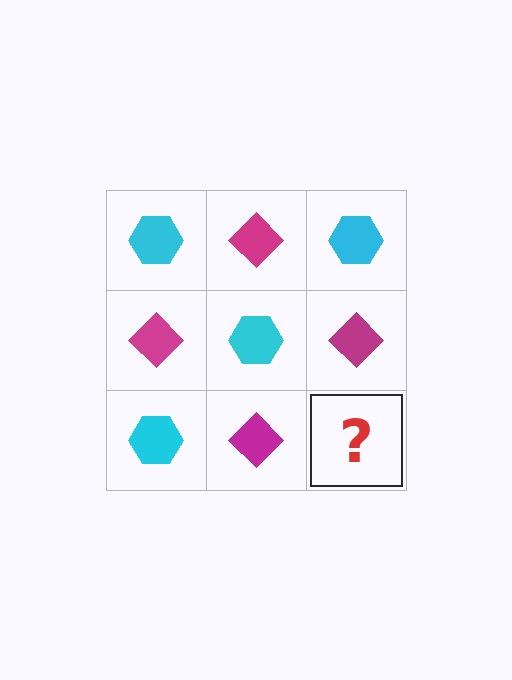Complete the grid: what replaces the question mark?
The question mark should be replaced with a cyan hexagon.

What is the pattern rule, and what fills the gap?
The rule is that it alternates cyan hexagon and magenta diamond in a checkerboard pattern. The gap should be filled with a cyan hexagon.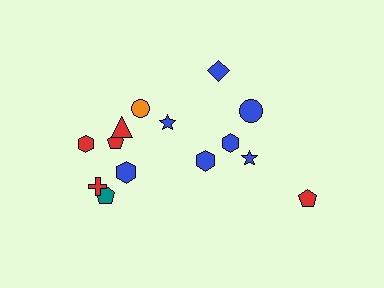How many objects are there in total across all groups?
There are 14 objects.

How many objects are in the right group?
There are 6 objects.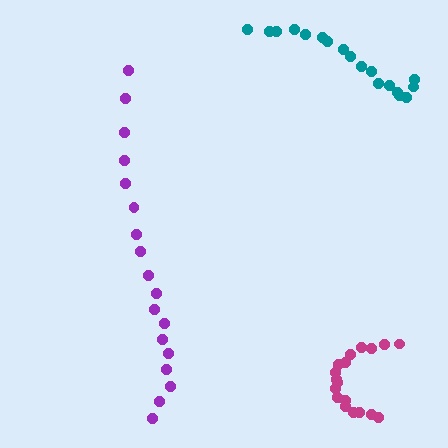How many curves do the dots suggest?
There are 3 distinct paths.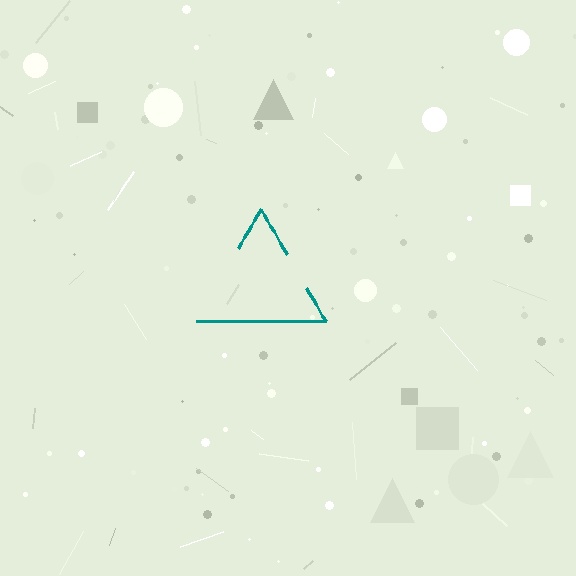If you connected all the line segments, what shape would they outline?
They would outline a triangle.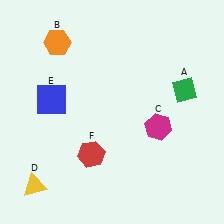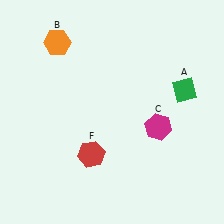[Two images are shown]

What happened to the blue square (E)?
The blue square (E) was removed in Image 2. It was in the top-left area of Image 1.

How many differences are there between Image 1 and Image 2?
There are 2 differences between the two images.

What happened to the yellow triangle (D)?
The yellow triangle (D) was removed in Image 2. It was in the bottom-left area of Image 1.